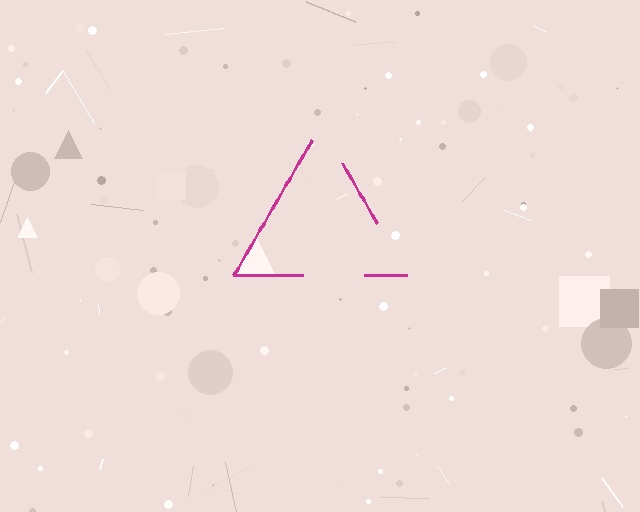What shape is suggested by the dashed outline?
The dashed outline suggests a triangle.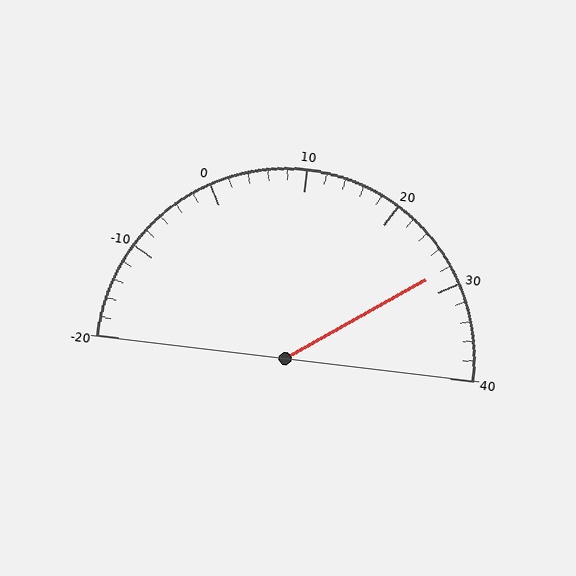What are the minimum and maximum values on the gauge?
The gauge ranges from -20 to 40.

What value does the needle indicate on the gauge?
The needle indicates approximately 28.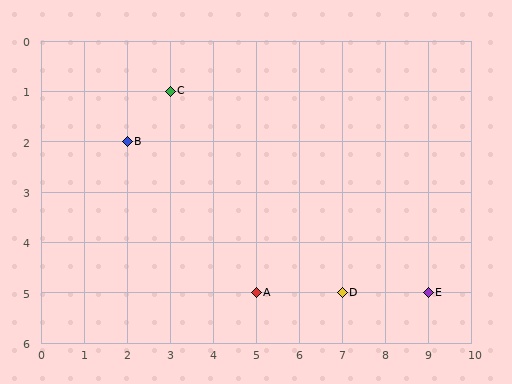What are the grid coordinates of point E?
Point E is at grid coordinates (9, 5).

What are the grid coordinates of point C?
Point C is at grid coordinates (3, 1).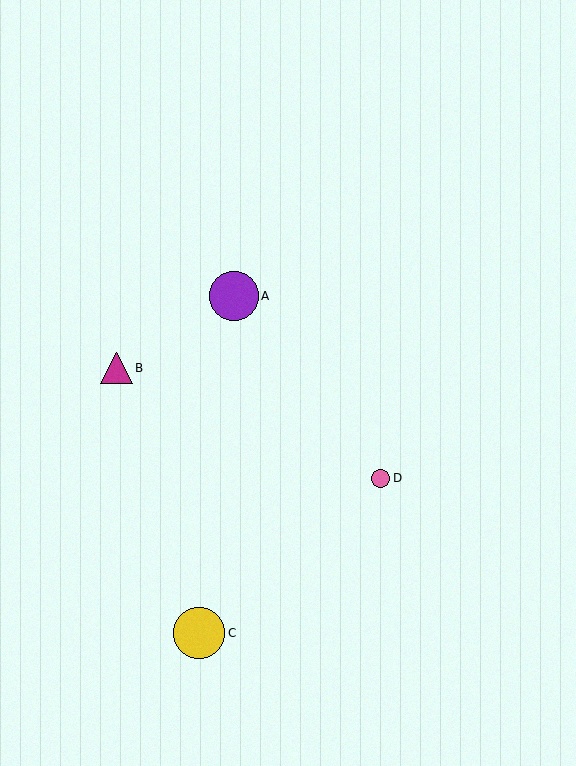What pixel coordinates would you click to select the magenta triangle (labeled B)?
Click at (116, 368) to select the magenta triangle B.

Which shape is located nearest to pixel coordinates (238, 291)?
The purple circle (labeled A) at (234, 296) is nearest to that location.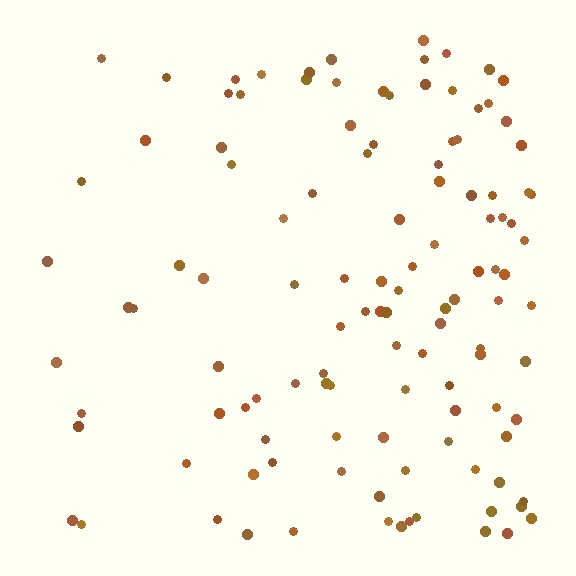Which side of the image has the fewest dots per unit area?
The left.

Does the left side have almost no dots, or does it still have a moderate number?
Still a moderate number, just noticeably fewer than the right.